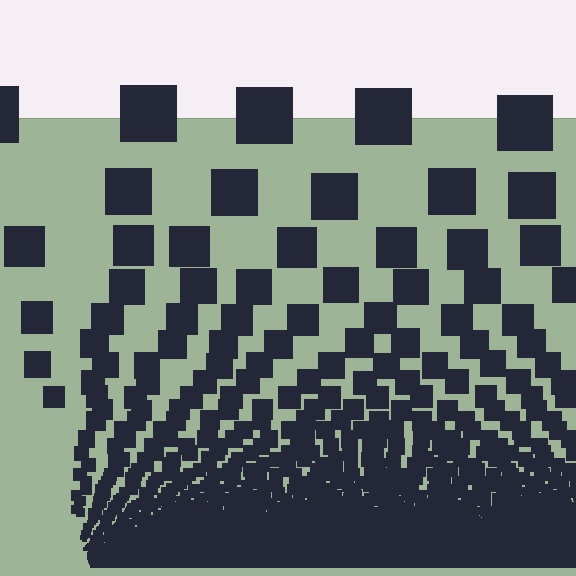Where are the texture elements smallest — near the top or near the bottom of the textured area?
Near the bottom.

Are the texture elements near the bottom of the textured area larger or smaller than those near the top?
Smaller. The gradient is inverted — elements near the bottom are smaller and denser.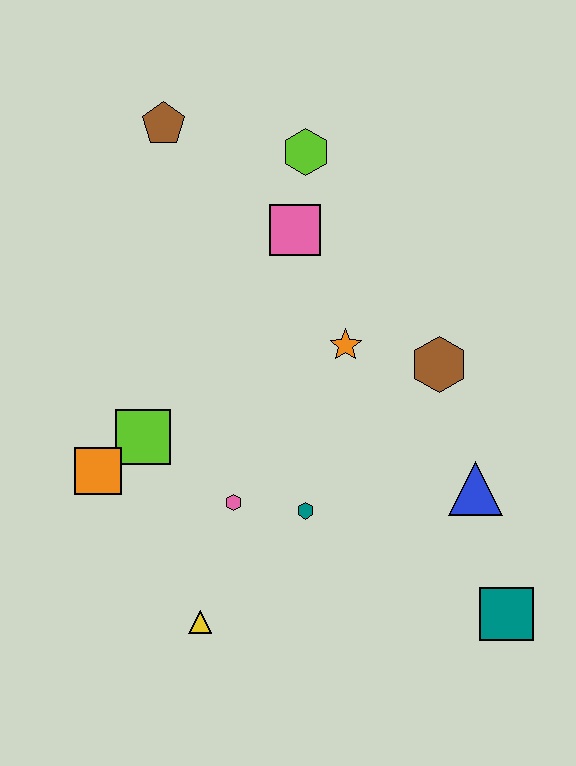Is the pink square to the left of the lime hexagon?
Yes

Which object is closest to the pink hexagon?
The teal hexagon is closest to the pink hexagon.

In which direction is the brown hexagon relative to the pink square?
The brown hexagon is to the right of the pink square.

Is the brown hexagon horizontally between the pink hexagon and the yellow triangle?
No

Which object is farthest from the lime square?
The teal square is farthest from the lime square.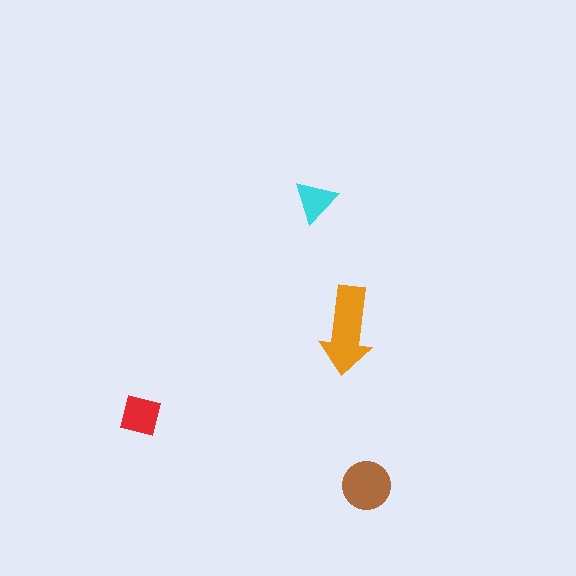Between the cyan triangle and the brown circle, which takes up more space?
The brown circle.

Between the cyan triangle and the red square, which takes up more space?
The red square.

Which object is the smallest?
The cyan triangle.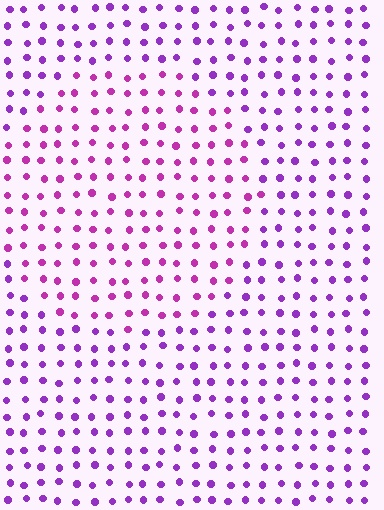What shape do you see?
I see a circle.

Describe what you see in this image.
The image is filled with small purple elements in a uniform arrangement. A circle-shaped region is visible where the elements are tinted to a slightly different hue, forming a subtle color boundary.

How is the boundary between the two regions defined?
The boundary is defined purely by a slight shift in hue (about 27 degrees). Spacing, size, and orientation are identical on both sides.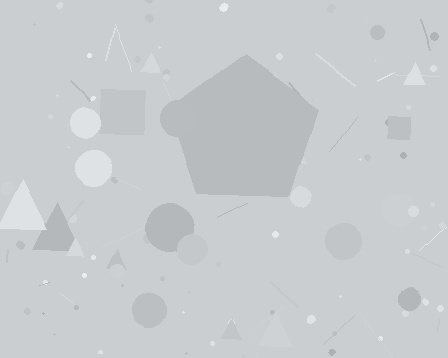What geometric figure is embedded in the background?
A pentagon is embedded in the background.